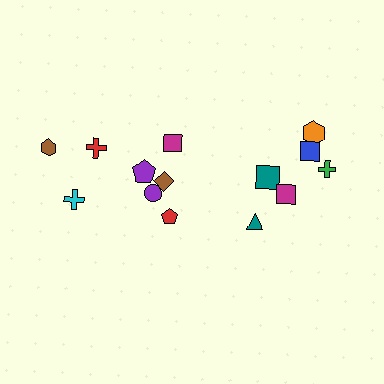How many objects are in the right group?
There are 6 objects.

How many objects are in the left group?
There are 8 objects.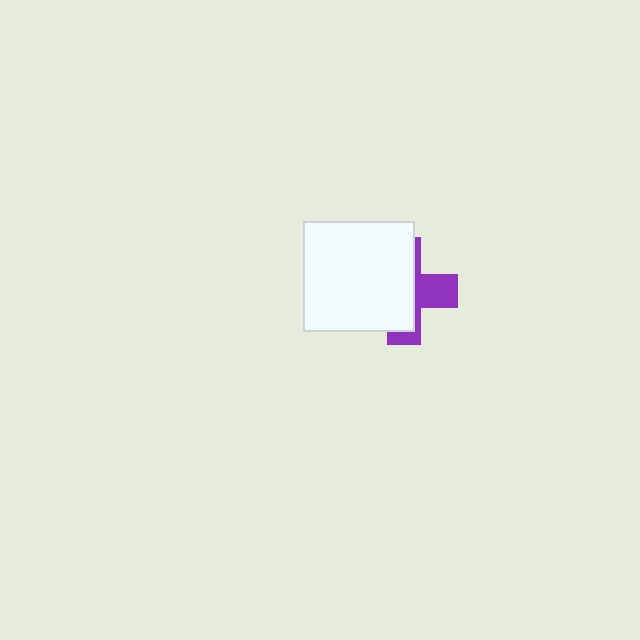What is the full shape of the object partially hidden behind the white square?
The partially hidden object is a purple cross.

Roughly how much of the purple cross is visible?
A small part of it is visible (roughly 37%).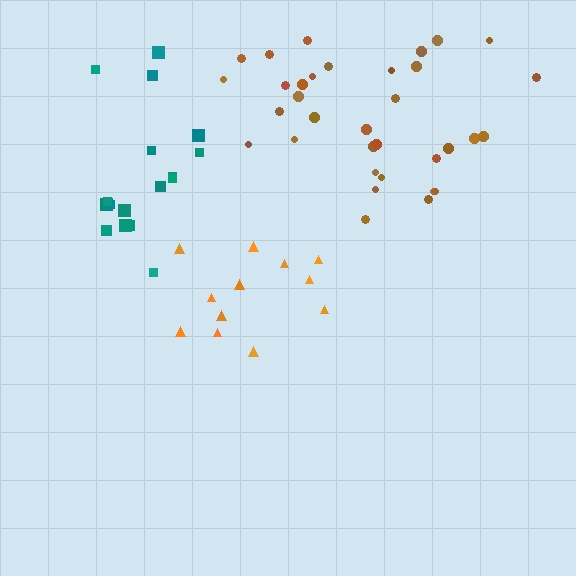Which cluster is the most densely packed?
Brown.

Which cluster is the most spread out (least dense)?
Teal.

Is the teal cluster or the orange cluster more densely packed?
Orange.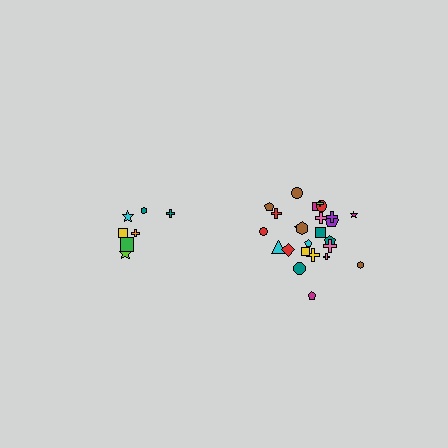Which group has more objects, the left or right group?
The right group.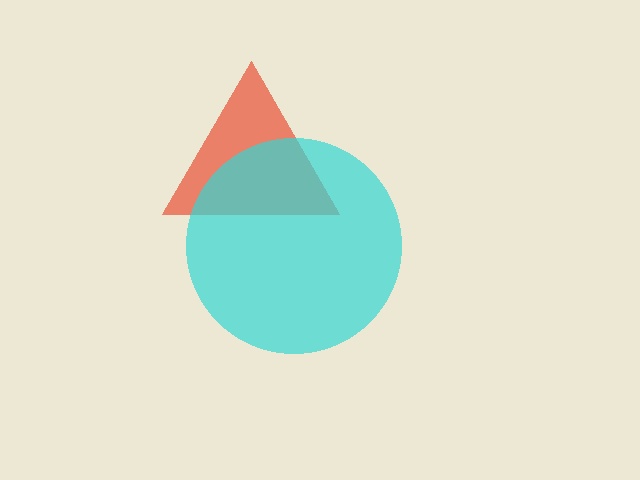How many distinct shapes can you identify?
There are 2 distinct shapes: a red triangle, a cyan circle.